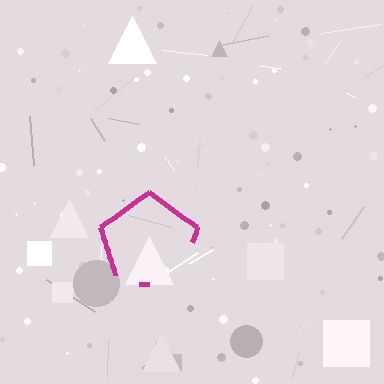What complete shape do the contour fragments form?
The contour fragments form a pentagon.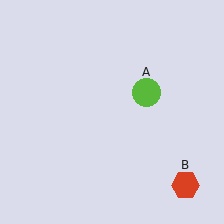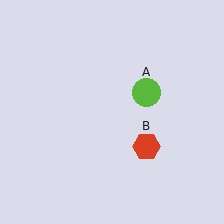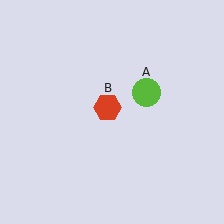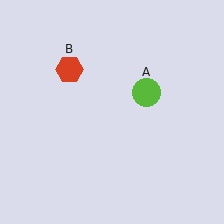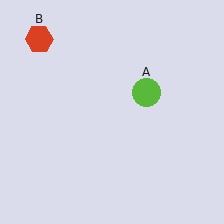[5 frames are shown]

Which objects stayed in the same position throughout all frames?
Lime circle (object A) remained stationary.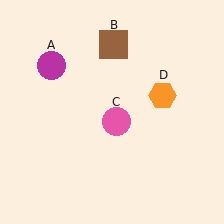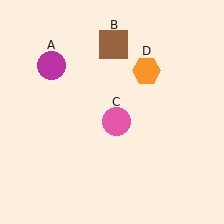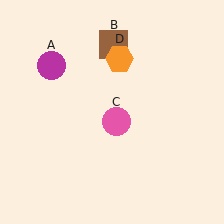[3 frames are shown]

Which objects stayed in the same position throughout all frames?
Magenta circle (object A) and brown square (object B) and pink circle (object C) remained stationary.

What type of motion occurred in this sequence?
The orange hexagon (object D) rotated counterclockwise around the center of the scene.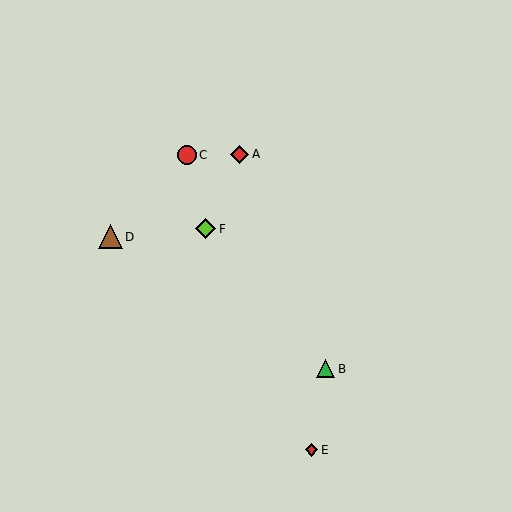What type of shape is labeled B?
Shape B is a green triangle.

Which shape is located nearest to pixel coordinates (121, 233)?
The brown triangle (labeled D) at (110, 237) is nearest to that location.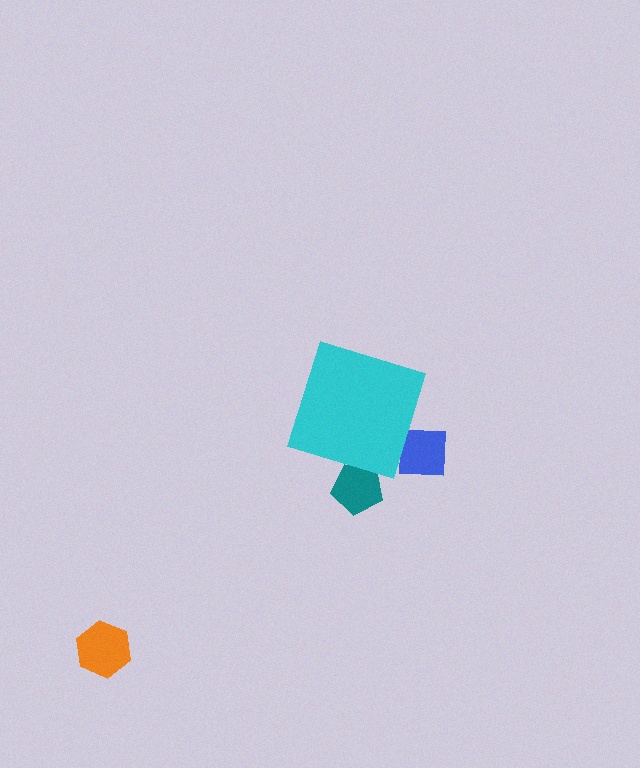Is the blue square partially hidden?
Yes, the blue square is partially hidden behind the cyan diamond.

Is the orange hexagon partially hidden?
No, the orange hexagon is fully visible.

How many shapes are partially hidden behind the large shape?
2 shapes are partially hidden.